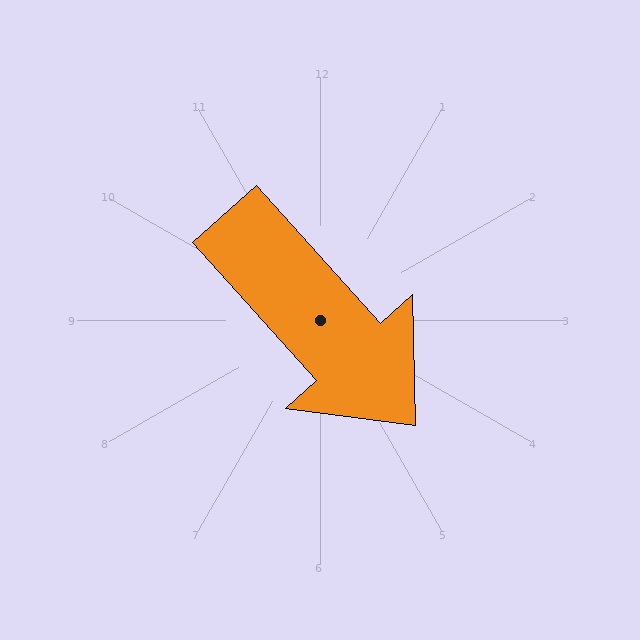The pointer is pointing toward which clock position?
Roughly 5 o'clock.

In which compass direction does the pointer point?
Southeast.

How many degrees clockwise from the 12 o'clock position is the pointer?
Approximately 138 degrees.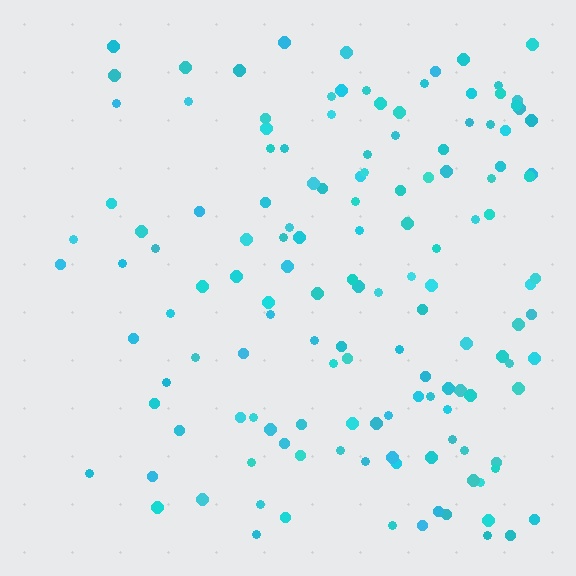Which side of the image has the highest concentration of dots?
The right.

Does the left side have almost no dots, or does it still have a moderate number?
Still a moderate number, just noticeably fewer than the right.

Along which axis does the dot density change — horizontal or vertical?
Horizontal.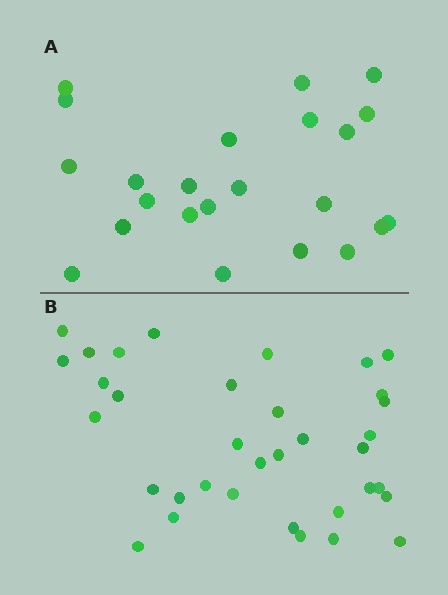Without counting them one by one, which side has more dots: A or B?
Region B (the bottom region) has more dots.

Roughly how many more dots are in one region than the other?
Region B has roughly 12 or so more dots than region A.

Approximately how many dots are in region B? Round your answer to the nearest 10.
About 40 dots. (The exact count is 35, which rounds to 40.)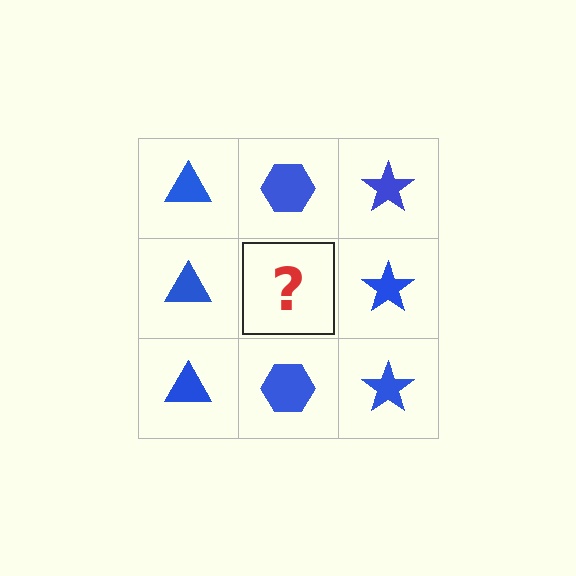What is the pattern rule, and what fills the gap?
The rule is that each column has a consistent shape. The gap should be filled with a blue hexagon.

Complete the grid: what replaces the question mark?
The question mark should be replaced with a blue hexagon.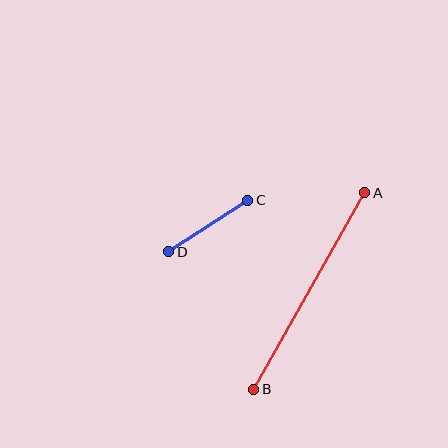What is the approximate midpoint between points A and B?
The midpoint is at approximately (309, 291) pixels.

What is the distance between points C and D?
The distance is approximately 94 pixels.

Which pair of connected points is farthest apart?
Points A and B are farthest apart.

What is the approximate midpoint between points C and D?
The midpoint is at approximately (208, 226) pixels.